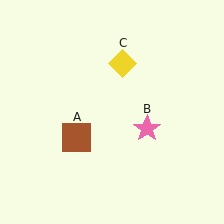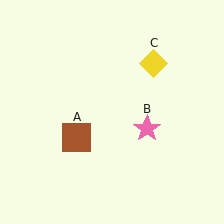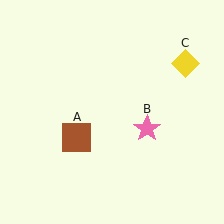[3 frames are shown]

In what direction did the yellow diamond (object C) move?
The yellow diamond (object C) moved right.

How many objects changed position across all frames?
1 object changed position: yellow diamond (object C).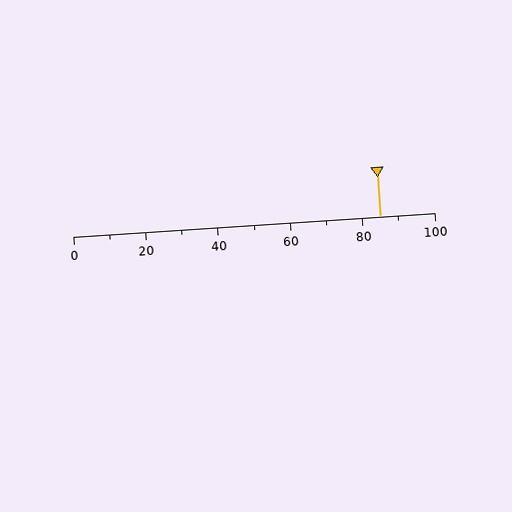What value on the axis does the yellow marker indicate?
The marker indicates approximately 85.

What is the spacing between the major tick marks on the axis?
The major ticks are spaced 20 apart.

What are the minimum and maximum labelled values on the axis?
The axis runs from 0 to 100.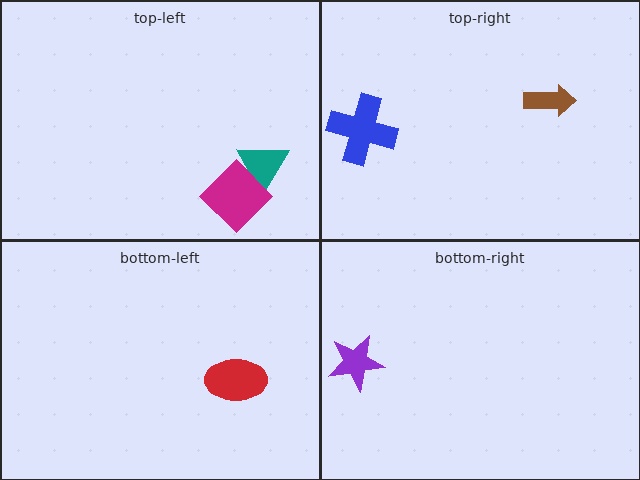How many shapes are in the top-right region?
2.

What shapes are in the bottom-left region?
The red ellipse.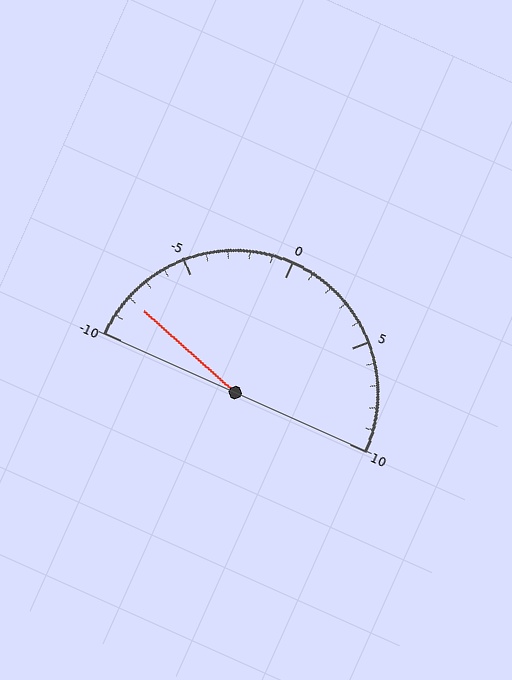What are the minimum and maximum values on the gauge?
The gauge ranges from -10 to 10.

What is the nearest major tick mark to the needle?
The nearest major tick mark is -10.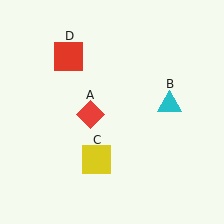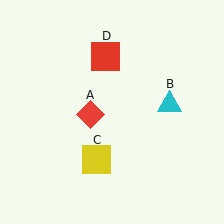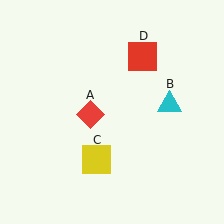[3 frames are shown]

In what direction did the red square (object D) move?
The red square (object D) moved right.